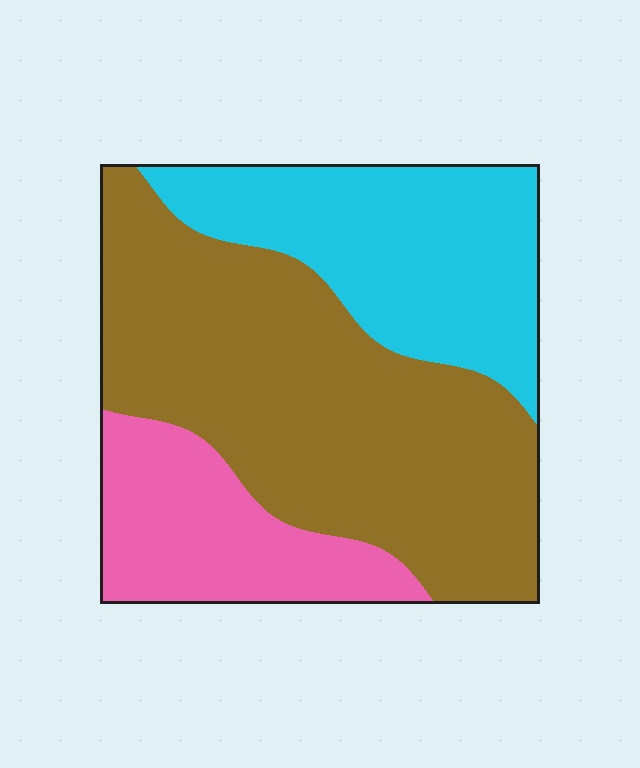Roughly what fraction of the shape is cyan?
Cyan takes up between a sixth and a third of the shape.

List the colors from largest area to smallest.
From largest to smallest: brown, cyan, pink.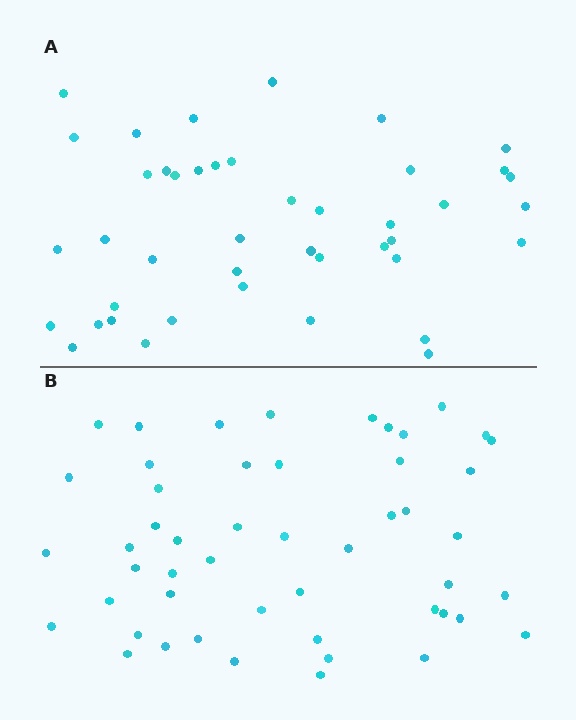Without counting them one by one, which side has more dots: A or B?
Region B (the bottom region) has more dots.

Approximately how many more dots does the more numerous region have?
Region B has roughly 8 or so more dots than region A.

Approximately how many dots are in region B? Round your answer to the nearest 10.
About 50 dots.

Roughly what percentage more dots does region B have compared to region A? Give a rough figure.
About 15% more.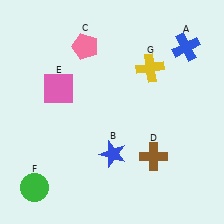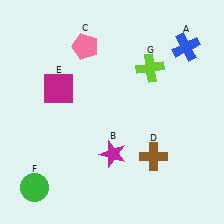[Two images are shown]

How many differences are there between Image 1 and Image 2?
There are 3 differences between the two images.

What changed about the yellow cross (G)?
In Image 1, G is yellow. In Image 2, it changed to lime.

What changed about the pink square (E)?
In Image 1, E is pink. In Image 2, it changed to magenta.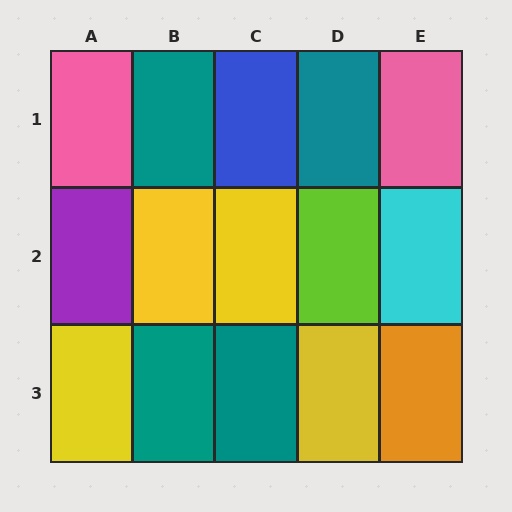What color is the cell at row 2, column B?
Yellow.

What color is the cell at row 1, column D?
Teal.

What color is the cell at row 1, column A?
Pink.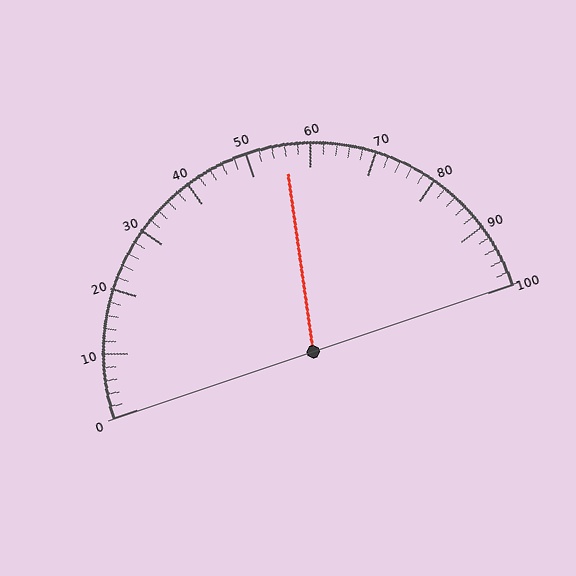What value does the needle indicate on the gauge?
The needle indicates approximately 56.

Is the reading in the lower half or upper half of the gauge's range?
The reading is in the upper half of the range (0 to 100).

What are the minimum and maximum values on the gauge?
The gauge ranges from 0 to 100.